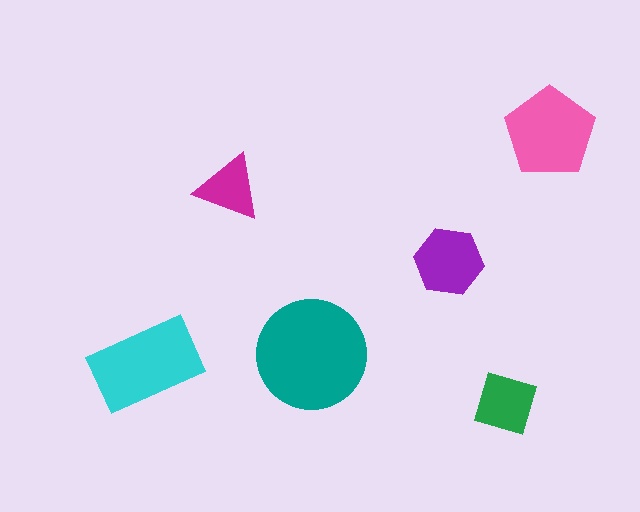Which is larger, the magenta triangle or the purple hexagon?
The purple hexagon.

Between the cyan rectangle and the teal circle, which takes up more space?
The teal circle.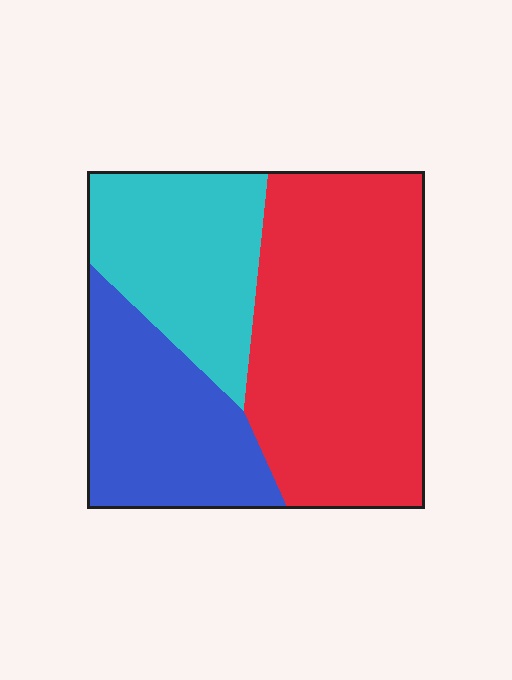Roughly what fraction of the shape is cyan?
Cyan covers around 25% of the shape.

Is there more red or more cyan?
Red.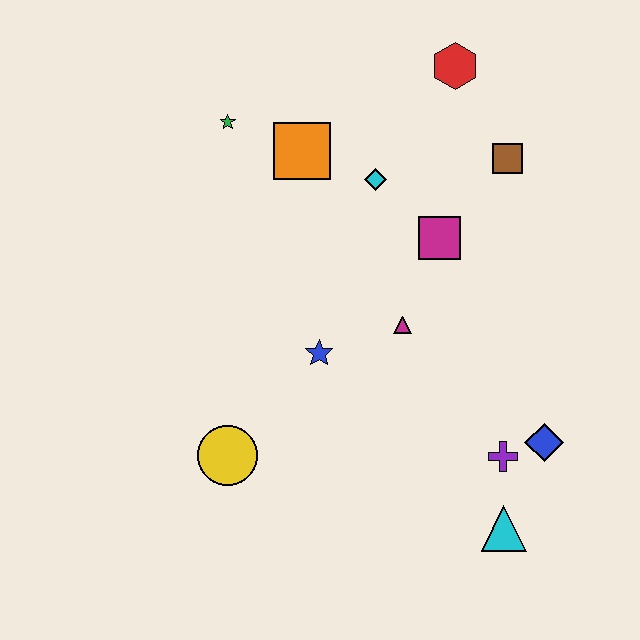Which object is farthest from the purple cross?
The green star is farthest from the purple cross.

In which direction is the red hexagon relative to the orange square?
The red hexagon is to the right of the orange square.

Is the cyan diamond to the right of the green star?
Yes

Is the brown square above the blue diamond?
Yes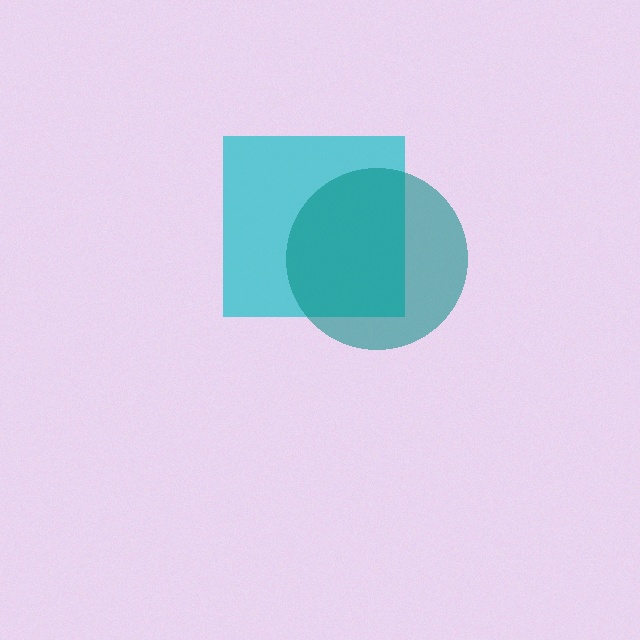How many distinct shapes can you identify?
There are 2 distinct shapes: a cyan square, a teal circle.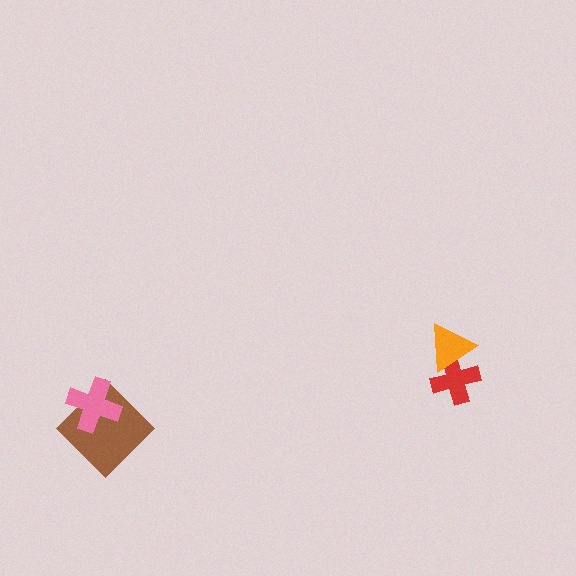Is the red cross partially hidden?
Yes, it is partially covered by another shape.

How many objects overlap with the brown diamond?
1 object overlaps with the brown diamond.